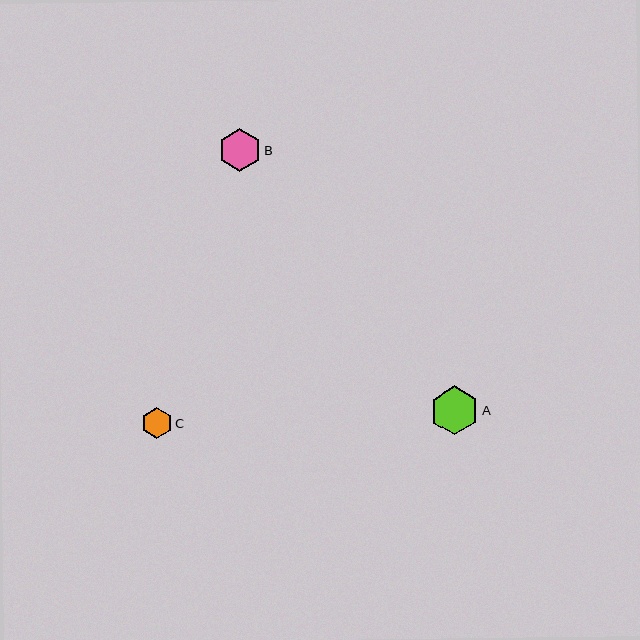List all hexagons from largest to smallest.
From largest to smallest: A, B, C.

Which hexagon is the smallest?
Hexagon C is the smallest with a size of approximately 31 pixels.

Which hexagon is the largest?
Hexagon A is the largest with a size of approximately 48 pixels.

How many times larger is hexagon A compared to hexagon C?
Hexagon A is approximately 1.6 times the size of hexagon C.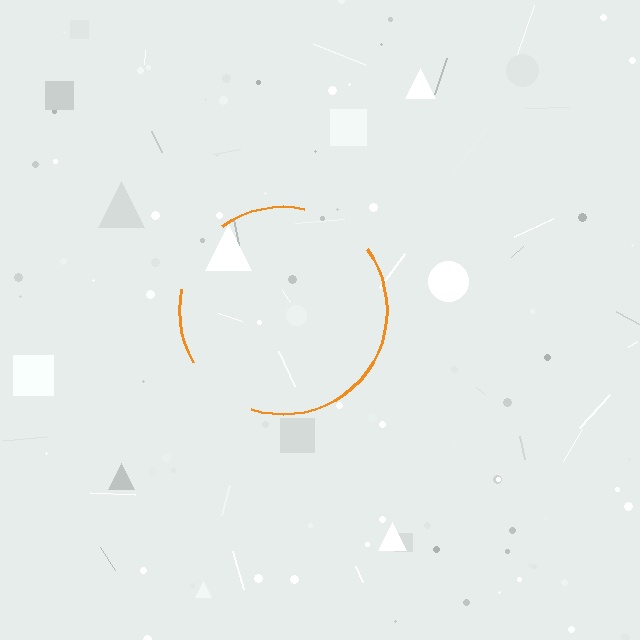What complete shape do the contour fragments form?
The contour fragments form a circle.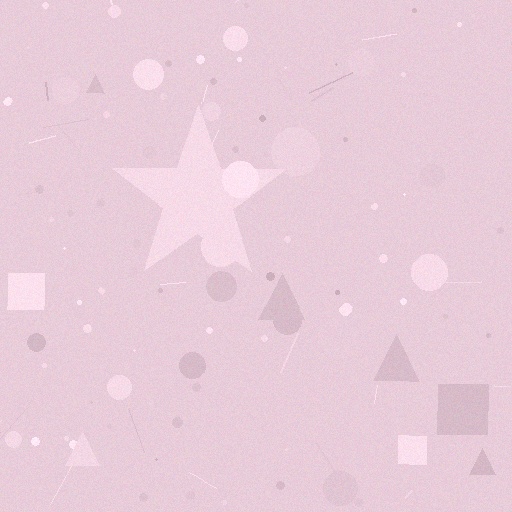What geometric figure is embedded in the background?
A star is embedded in the background.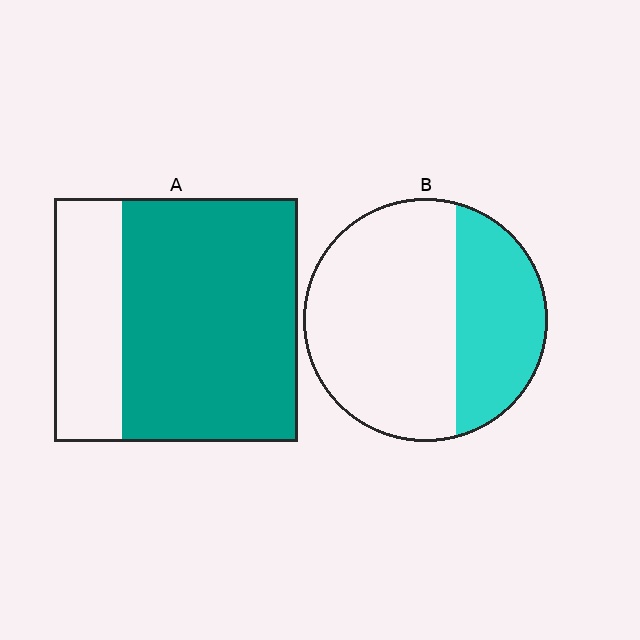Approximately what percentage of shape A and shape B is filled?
A is approximately 70% and B is approximately 35%.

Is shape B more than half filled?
No.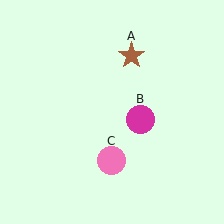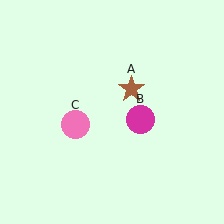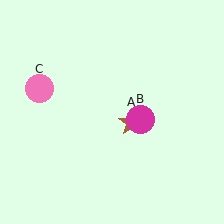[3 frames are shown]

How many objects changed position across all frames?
2 objects changed position: brown star (object A), pink circle (object C).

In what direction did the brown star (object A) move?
The brown star (object A) moved down.